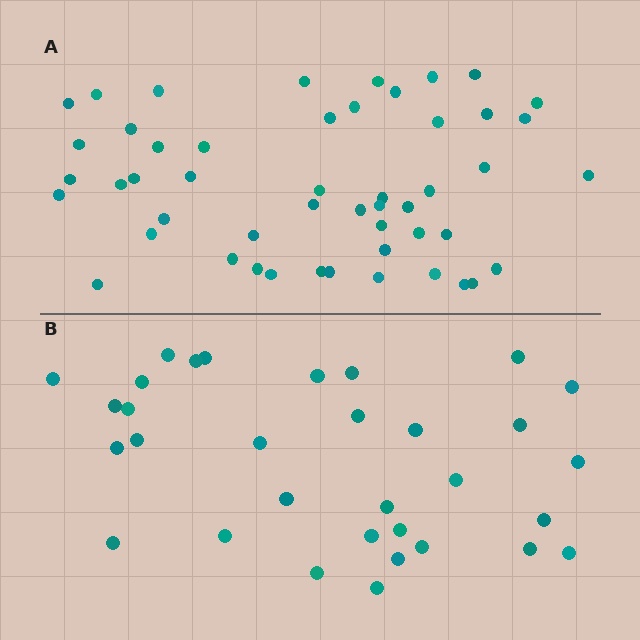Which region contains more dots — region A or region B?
Region A (the top region) has more dots.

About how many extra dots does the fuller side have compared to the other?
Region A has approximately 20 more dots than region B.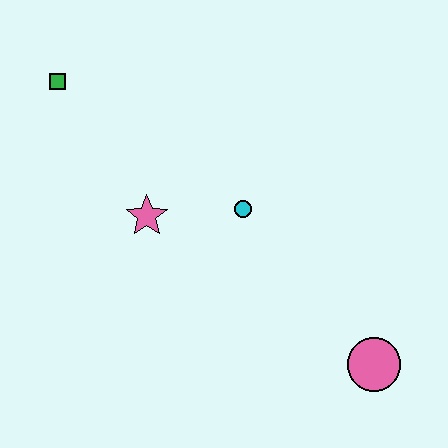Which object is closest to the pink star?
The cyan circle is closest to the pink star.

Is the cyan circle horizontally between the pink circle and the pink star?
Yes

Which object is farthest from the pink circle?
The green square is farthest from the pink circle.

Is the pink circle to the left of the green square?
No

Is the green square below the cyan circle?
No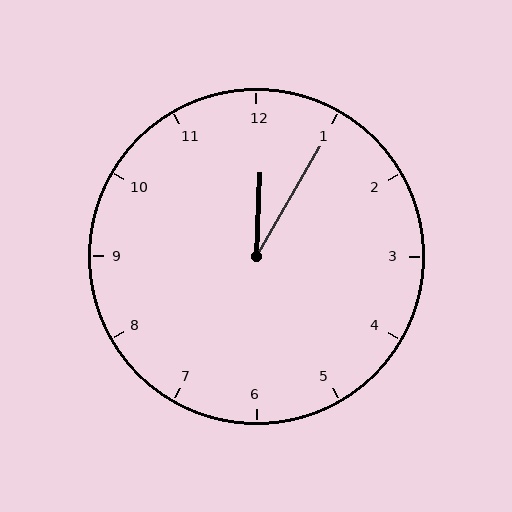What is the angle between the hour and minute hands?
Approximately 28 degrees.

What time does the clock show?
12:05.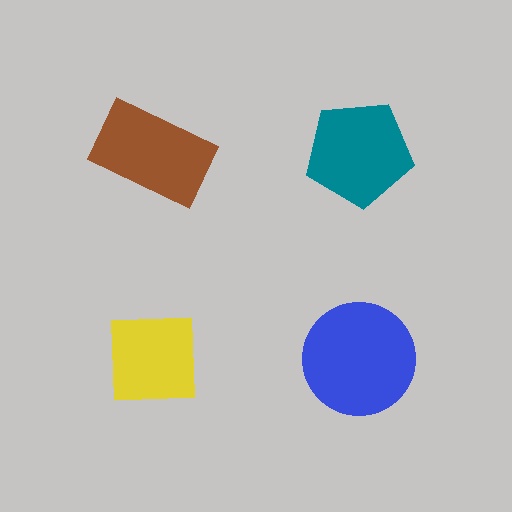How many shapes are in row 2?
2 shapes.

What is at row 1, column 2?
A teal pentagon.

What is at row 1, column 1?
A brown rectangle.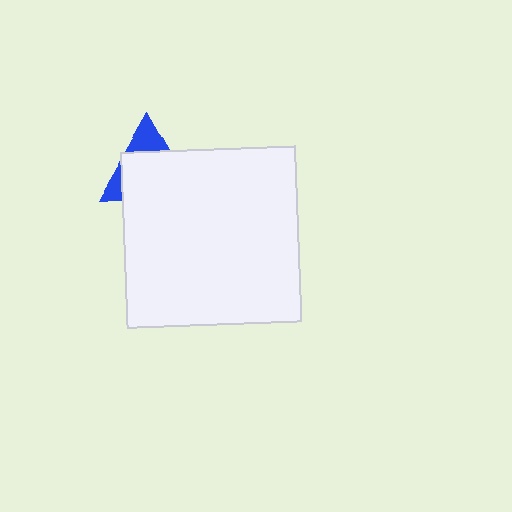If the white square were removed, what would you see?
You would see the complete blue triangle.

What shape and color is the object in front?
The object in front is a white square.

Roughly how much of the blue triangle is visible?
A small part of it is visible (roughly 31%).